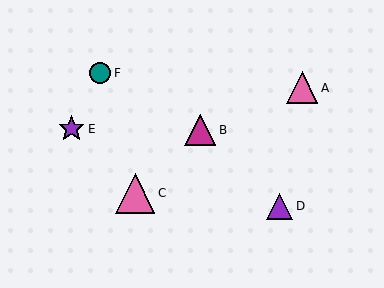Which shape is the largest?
The pink triangle (labeled C) is the largest.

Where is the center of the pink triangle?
The center of the pink triangle is at (302, 88).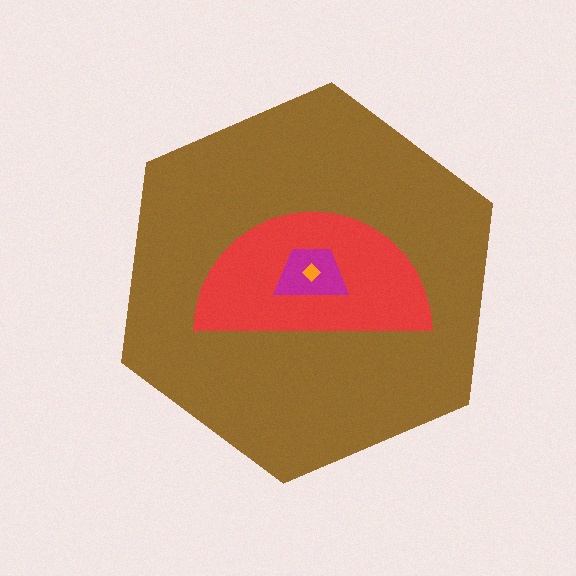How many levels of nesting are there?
4.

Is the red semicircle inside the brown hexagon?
Yes.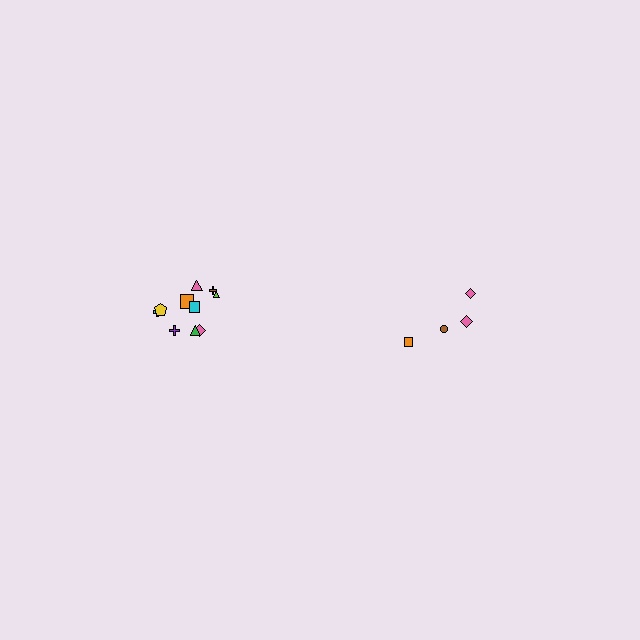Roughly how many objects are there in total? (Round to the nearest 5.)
Roughly 15 objects in total.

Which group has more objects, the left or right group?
The left group.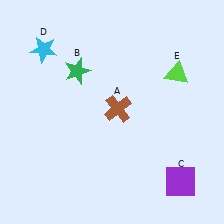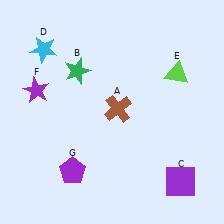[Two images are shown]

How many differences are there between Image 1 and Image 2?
There are 2 differences between the two images.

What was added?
A purple star (F), a purple pentagon (G) were added in Image 2.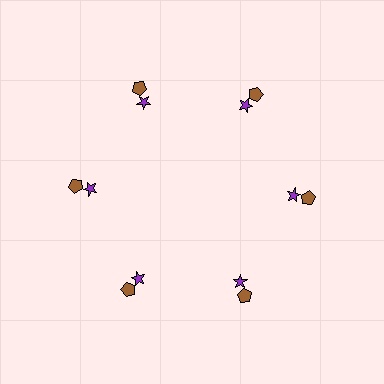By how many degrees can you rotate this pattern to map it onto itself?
The pattern maps onto itself every 60 degrees of rotation.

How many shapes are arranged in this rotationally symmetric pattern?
There are 12 shapes, arranged in 6 groups of 2.